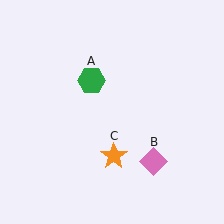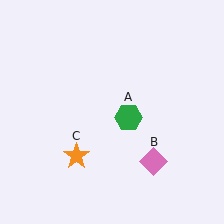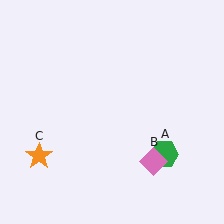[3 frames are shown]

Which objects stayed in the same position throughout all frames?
Pink diamond (object B) remained stationary.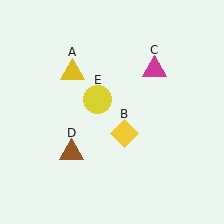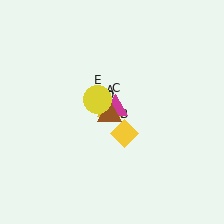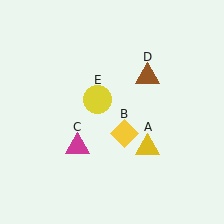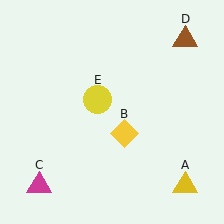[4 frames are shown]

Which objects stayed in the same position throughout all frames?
Yellow diamond (object B) and yellow circle (object E) remained stationary.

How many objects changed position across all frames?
3 objects changed position: yellow triangle (object A), magenta triangle (object C), brown triangle (object D).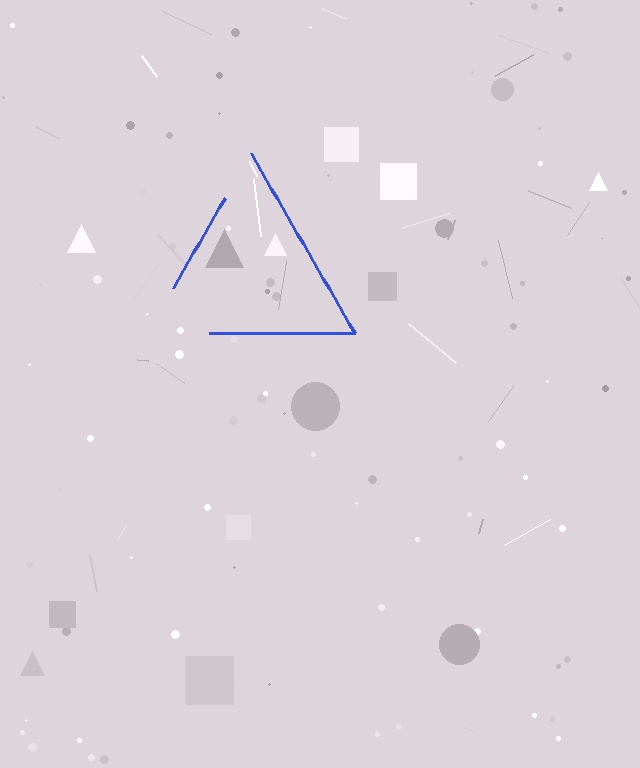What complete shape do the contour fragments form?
The contour fragments form a triangle.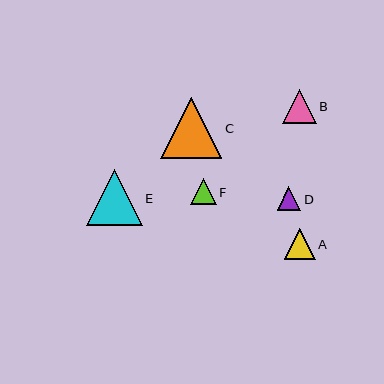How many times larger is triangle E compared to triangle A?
Triangle E is approximately 1.8 times the size of triangle A.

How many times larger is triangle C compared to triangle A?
Triangle C is approximately 2.0 times the size of triangle A.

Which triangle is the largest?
Triangle C is the largest with a size of approximately 61 pixels.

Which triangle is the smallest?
Triangle D is the smallest with a size of approximately 24 pixels.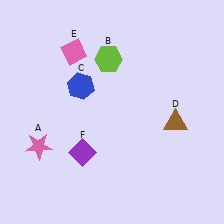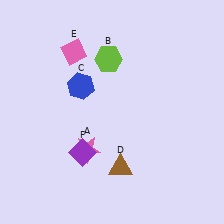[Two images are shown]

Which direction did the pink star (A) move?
The pink star (A) moved right.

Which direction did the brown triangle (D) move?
The brown triangle (D) moved left.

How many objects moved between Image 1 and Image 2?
2 objects moved between the two images.